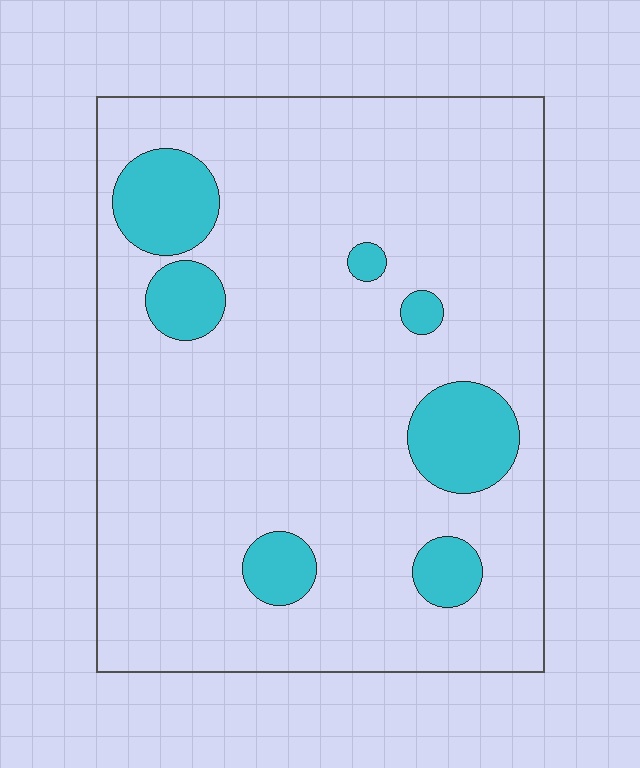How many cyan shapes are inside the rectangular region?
7.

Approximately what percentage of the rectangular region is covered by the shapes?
Approximately 15%.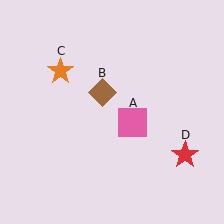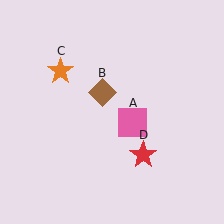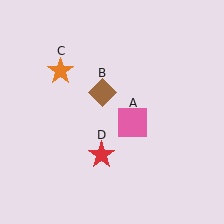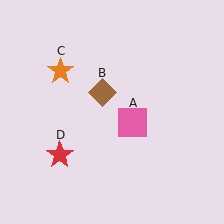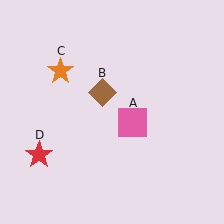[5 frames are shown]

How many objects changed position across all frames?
1 object changed position: red star (object D).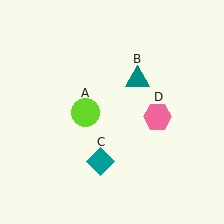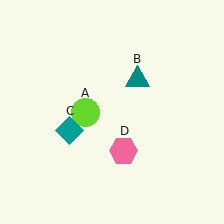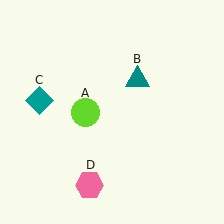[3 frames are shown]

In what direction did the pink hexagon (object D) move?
The pink hexagon (object D) moved down and to the left.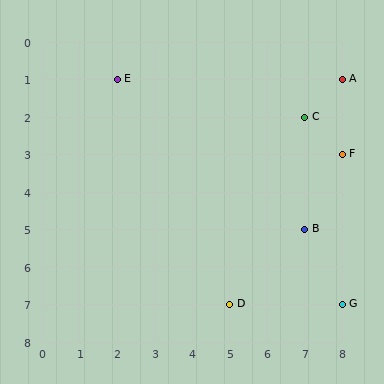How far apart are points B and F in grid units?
Points B and F are 1 column and 2 rows apart (about 2.2 grid units diagonally).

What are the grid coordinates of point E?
Point E is at grid coordinates (2, 1).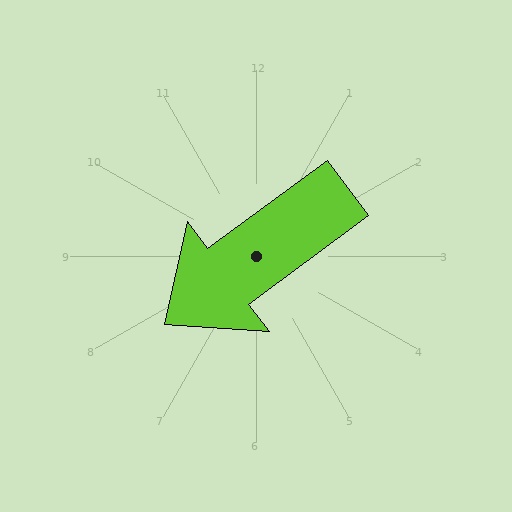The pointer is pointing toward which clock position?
Roughly 8 o'clock.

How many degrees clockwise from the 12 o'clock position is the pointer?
Approximately 233 degrees.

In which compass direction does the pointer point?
Southwest.